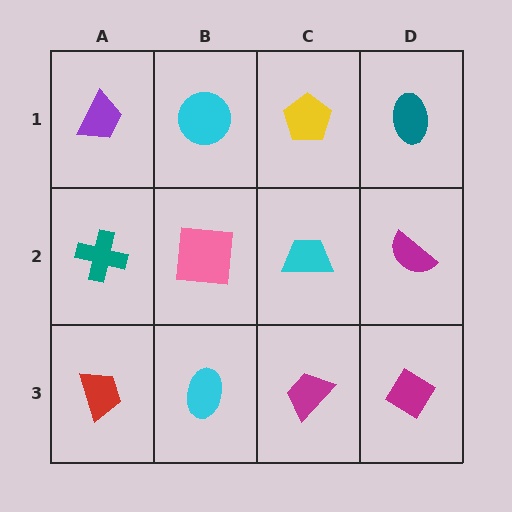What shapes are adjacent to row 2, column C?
A yellow pentagon (row 1, column C), a magenta trapezoid (row 3, column C), a pink square (row 2, column B), a magenta semicircle (row 2, column D).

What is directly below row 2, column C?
A magenta trapezoid.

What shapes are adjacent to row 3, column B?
A pink square (row 2, column B), a red trapezoid (row 3, column A), a magenta trapezoid (row 3, column C).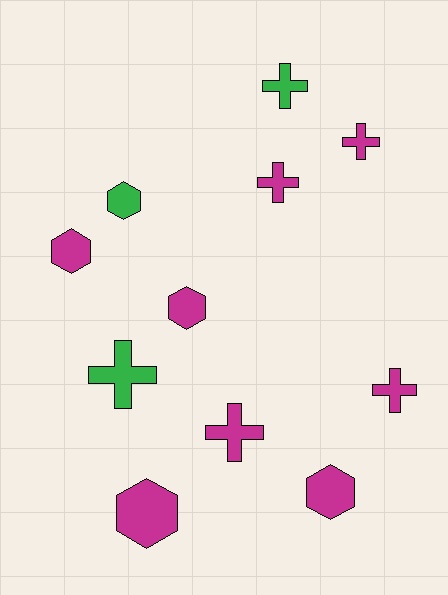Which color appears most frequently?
Magenta, with 8 objects.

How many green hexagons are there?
There is 1 green hexagon.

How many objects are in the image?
There are 11 objects.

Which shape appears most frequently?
Cross, with 6 objects.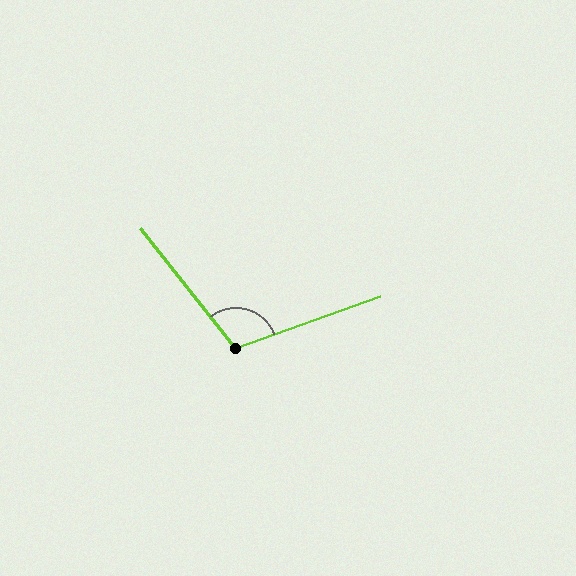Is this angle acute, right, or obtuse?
It is obtuse.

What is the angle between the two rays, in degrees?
Approximately 108 degrees.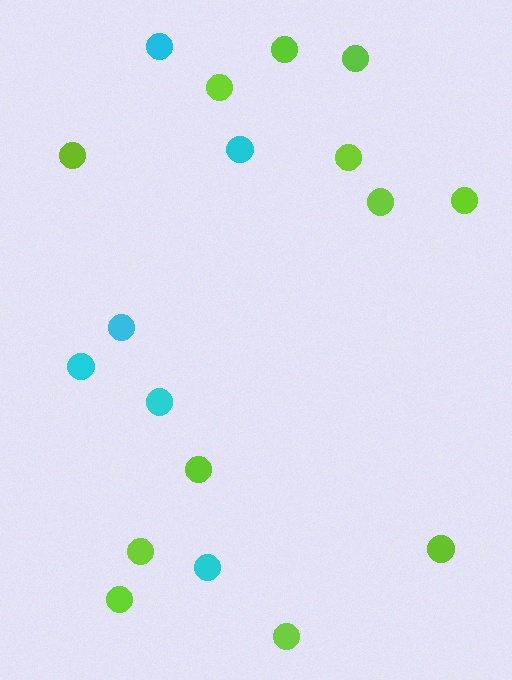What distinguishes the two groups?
There are 2 groups: one group of cyan circles (6) and one group of lime circles (12).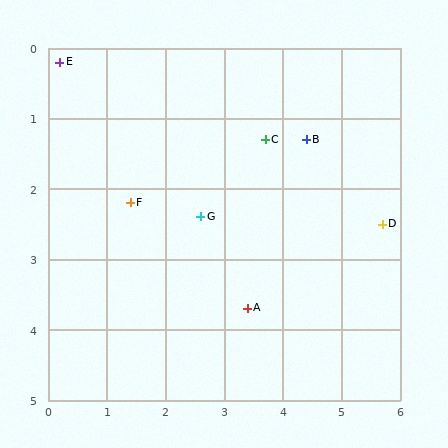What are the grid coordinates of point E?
Point E is at approximately (0.2, 0.2).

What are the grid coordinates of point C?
Point C is at approximately (3.7, 1.3).